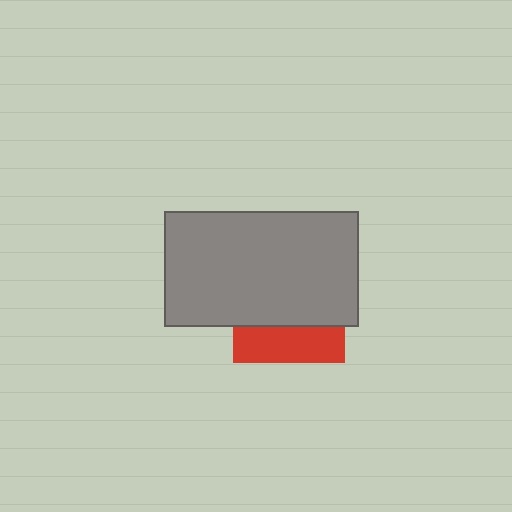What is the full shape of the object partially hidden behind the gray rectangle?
The partially hidden object is a red square.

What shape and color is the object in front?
The object in front is a gray rectangle.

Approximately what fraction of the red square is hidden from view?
Roughly 68% of the red square is hidden behind the gray rectangle.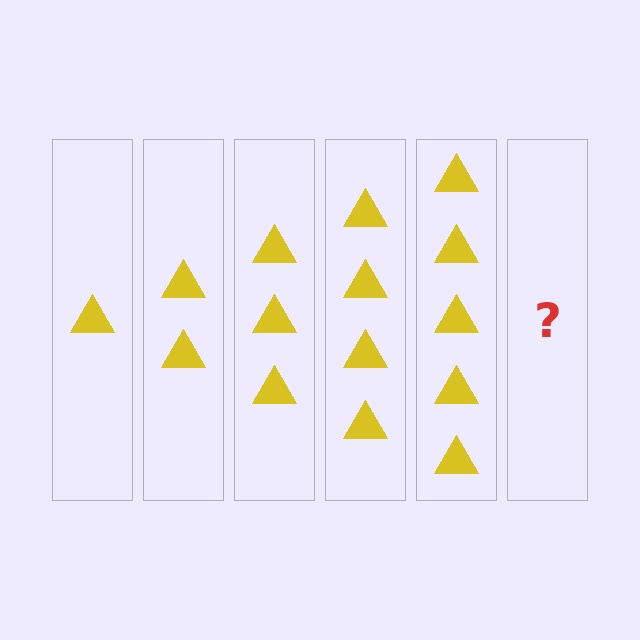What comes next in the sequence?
The next element should be 6 triangles.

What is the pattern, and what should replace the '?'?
The pattern is that each step adds one more triangle. The '?' should be 6 triangles.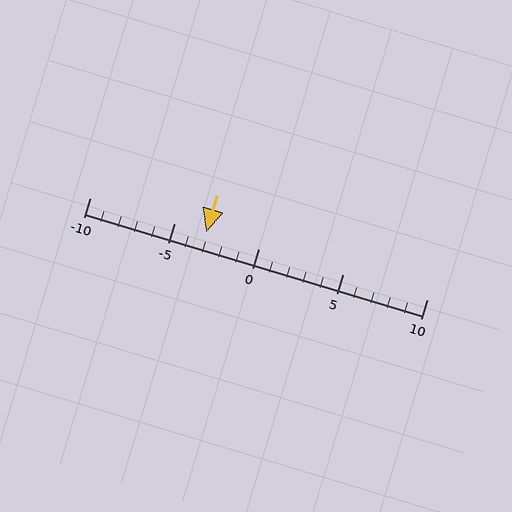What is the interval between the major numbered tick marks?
The major tick marks are spaced 5 units apart.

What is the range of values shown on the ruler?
The ruler shows values from -10 to 10.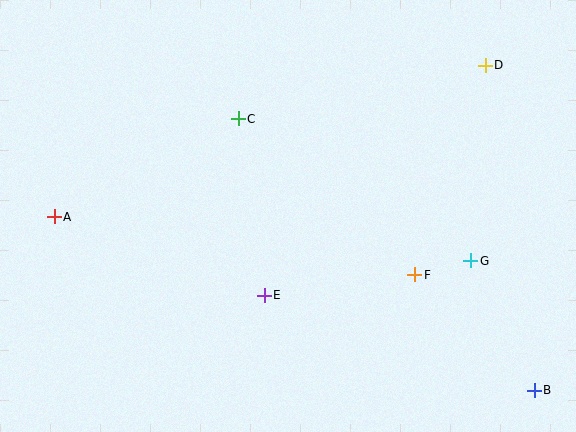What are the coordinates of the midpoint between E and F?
The midpoint between E and F is at (339, 285).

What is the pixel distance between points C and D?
The distance between C and D is 253 pixels.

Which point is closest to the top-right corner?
Point D is closest to the top-right corner.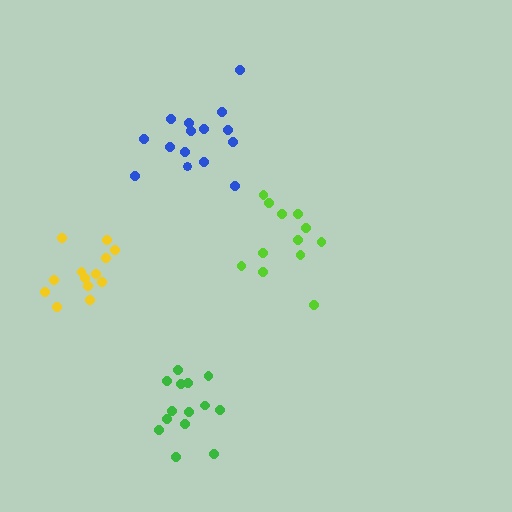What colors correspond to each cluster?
The clusters are colored: green, lime, blue, yellow.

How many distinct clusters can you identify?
There are 4 distinct clusters.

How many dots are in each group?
Group 1: 14 dots, Group 2: 12 dots, Group 3: 15 dots, Group 4: 13 dots (54 total).